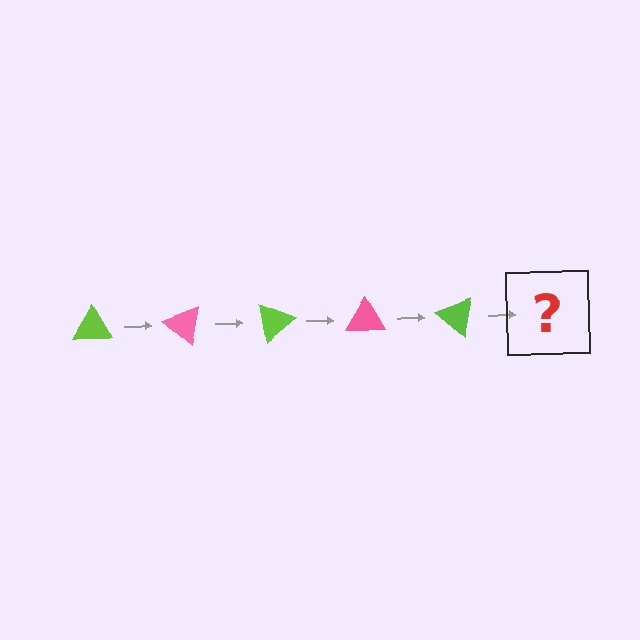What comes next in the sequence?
The next element should be a pink triangle, rotated 200 degrees from the start.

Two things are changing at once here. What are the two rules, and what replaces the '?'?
The two rules are that it rotates 40 degrees each step and the color cycles through lime and pink. The '?' should be a pink triangle, rotated 200 degrees from the start.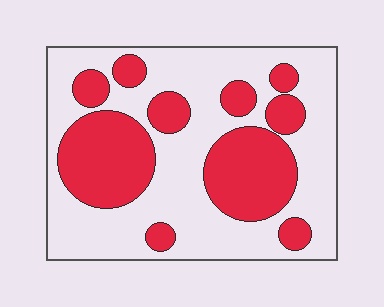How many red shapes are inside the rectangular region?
10.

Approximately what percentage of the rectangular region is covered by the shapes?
Approximately 35%.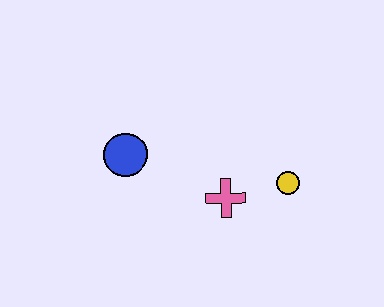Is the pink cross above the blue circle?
No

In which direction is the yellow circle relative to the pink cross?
The yellow circle is to the right of the pink cross.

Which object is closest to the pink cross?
The yellow circle is closest to the pink cross.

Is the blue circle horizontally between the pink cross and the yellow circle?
No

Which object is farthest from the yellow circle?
The blue circle is farthest from the yellow circle.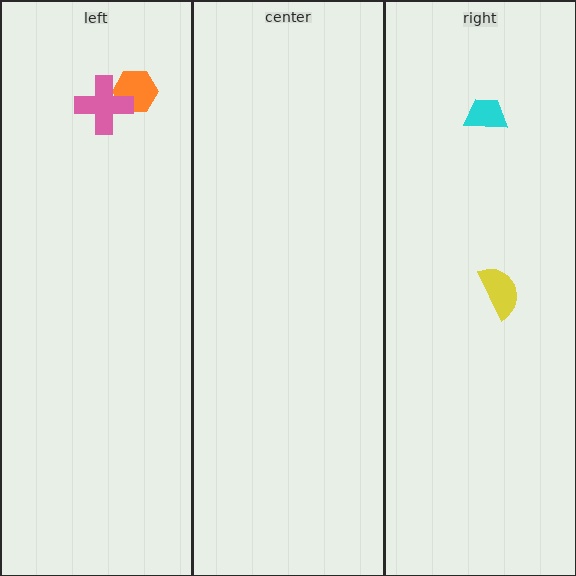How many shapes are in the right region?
2.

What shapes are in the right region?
The yellow semicircle, the cyan trapezoid.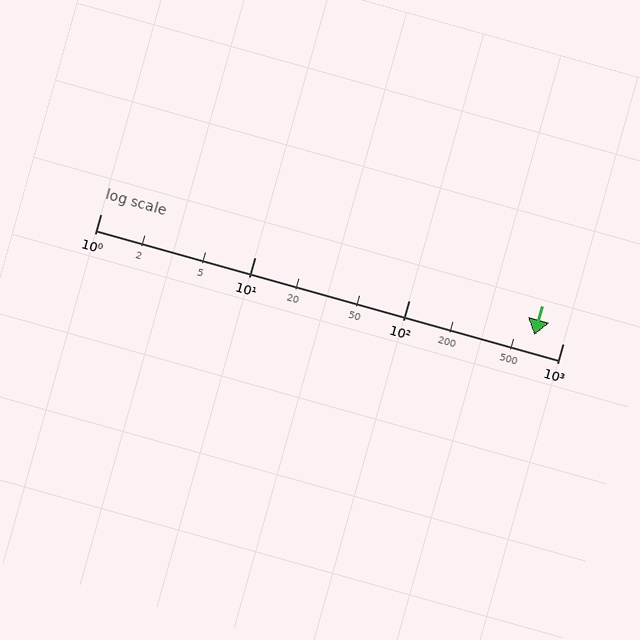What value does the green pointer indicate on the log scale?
The pointer indicates approximately 650.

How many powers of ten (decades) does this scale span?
The scale spans 3 decades, from 1 to 1000.